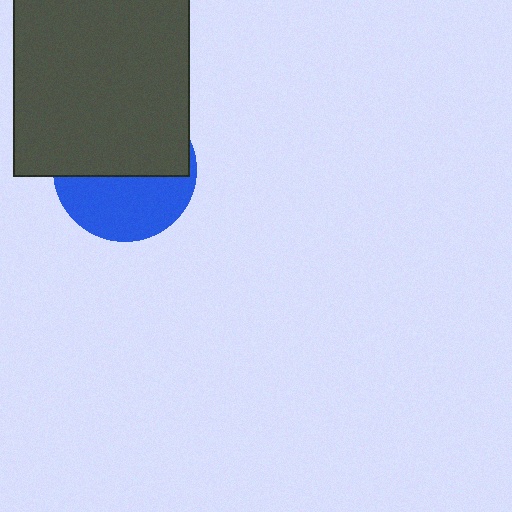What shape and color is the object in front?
The object in front is a dark gray rectangle.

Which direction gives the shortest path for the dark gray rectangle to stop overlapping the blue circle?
Moving up gives the shortest separation.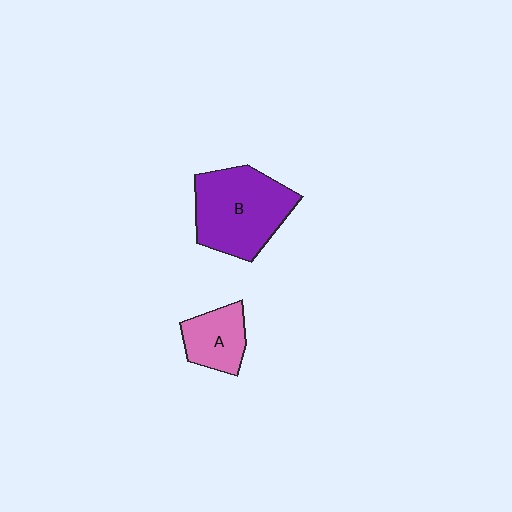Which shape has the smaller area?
Shape A (pink).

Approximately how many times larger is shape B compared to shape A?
Approximately 2.0 times.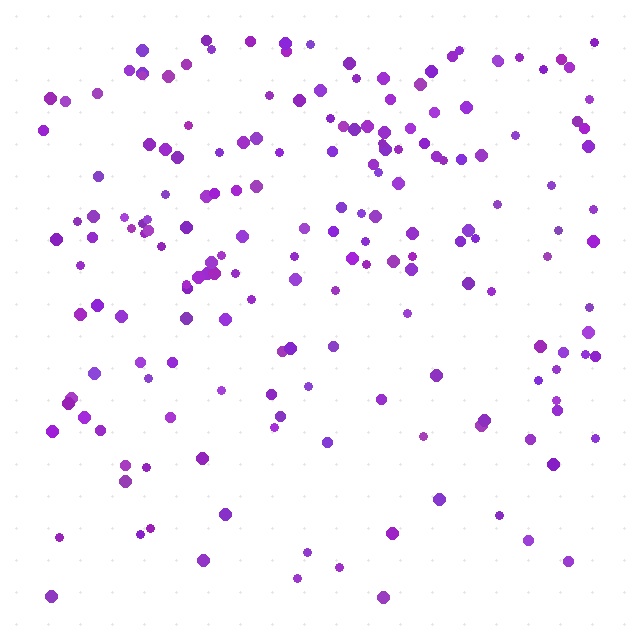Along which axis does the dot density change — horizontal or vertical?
Vertical.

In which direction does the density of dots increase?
From bottom to top, with the top side densest.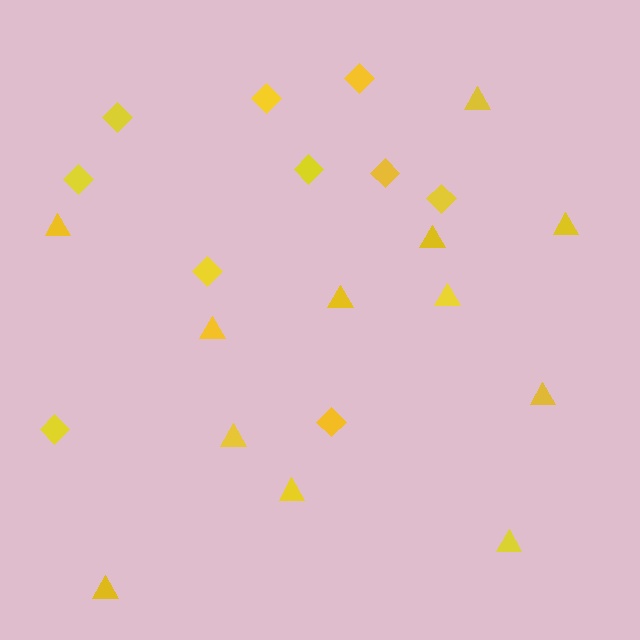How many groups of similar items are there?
There are 2 groups: one group of triangles (12) and one group of diamonds (10).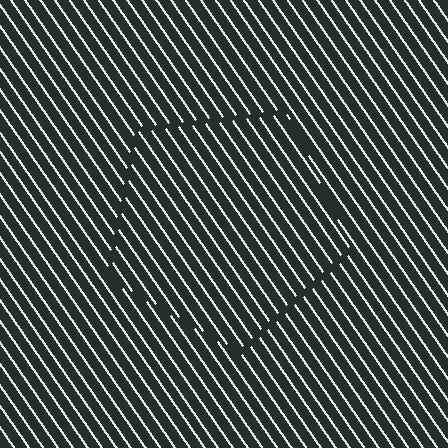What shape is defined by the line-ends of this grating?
An illusory pentagon. The interior of the shape contains the same grating, shifted by half a period — the contour is defined by the phase discontinuity where line-ends from the inner and outer gratings abut.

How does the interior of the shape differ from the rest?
The interior of the shape contains the same grating, shifted by half a period — the contour is defined by the phase discontinuity where line-ends from the inner and outer gratings abut.